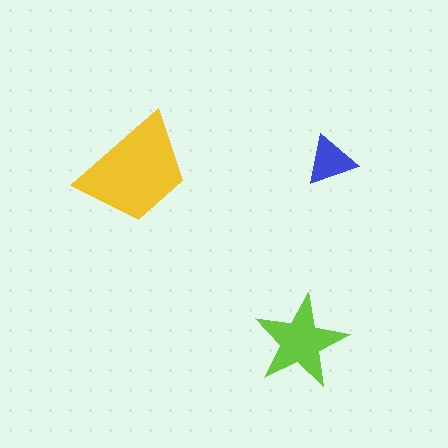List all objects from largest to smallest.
The yellow trapezoid, the lime star, the blue triangle.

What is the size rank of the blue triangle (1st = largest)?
3rd.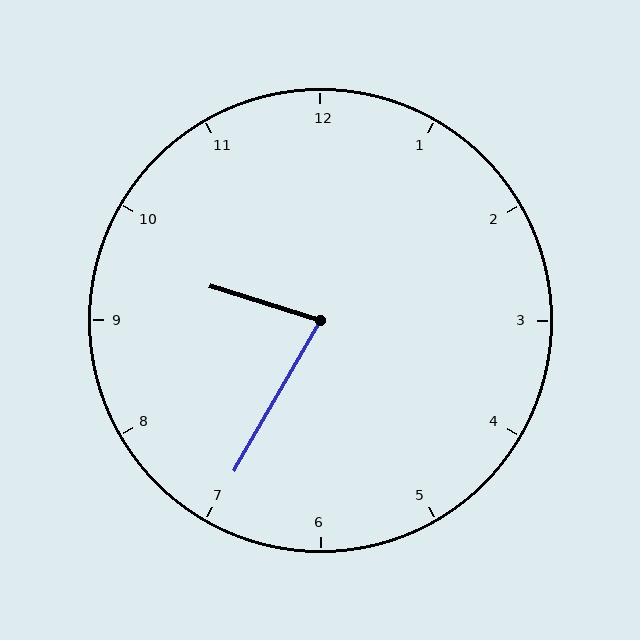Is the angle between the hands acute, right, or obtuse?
It is acute.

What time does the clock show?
9:35.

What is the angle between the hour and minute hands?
Approximately 78 degrees.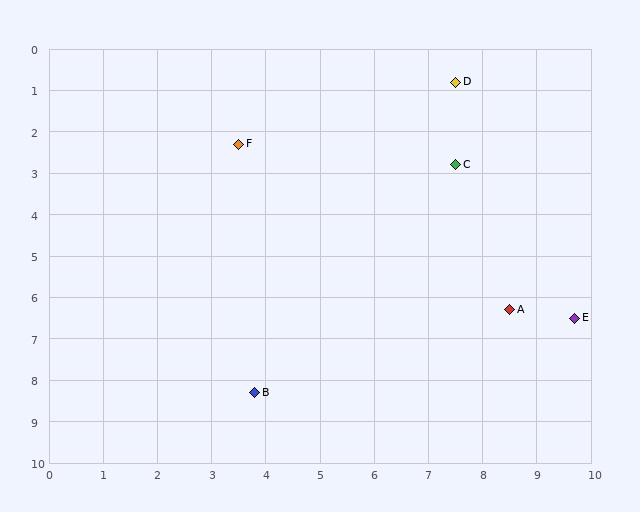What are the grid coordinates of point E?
Point E is at approximately (9.7, 6.5).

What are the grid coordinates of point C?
Point C is at approximately (7.5, 2.8).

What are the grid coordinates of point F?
Point F is at approximately (3.5, 2.3).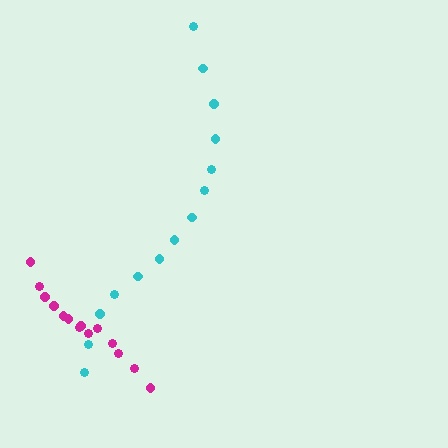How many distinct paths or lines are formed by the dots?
There are 2 distinct paths.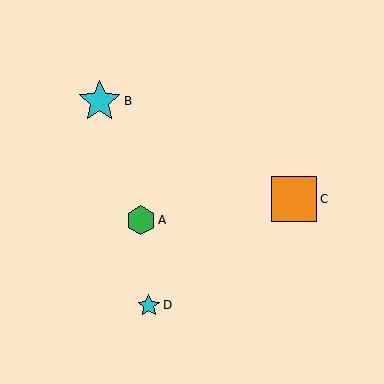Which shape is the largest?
The orange square (labeled C) is the largest.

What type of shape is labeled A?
Shape A is a green hexagon.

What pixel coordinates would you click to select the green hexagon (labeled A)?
Click at (141, 220) to select the green hexagon A.